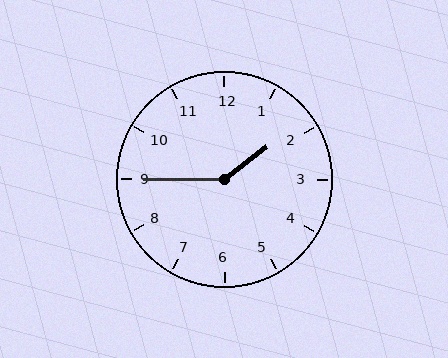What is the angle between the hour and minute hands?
Approximately 142 degrees.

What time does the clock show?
1:45.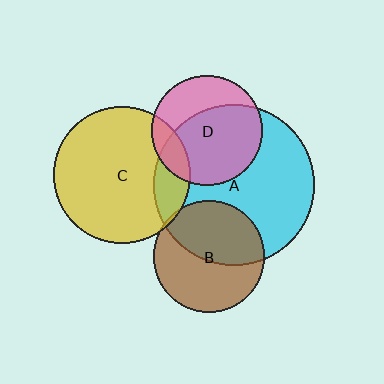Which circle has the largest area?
Circle A (cyan).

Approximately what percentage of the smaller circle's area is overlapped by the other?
Approximately 15%.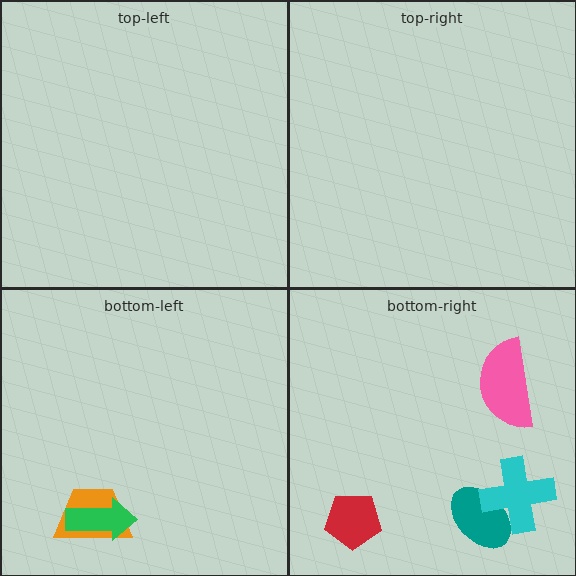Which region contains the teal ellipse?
The bottom-right region.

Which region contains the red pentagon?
The bottom-right region.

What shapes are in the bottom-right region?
The pink semicircle, the teal ellipse, the red pentagon, the cyan cross.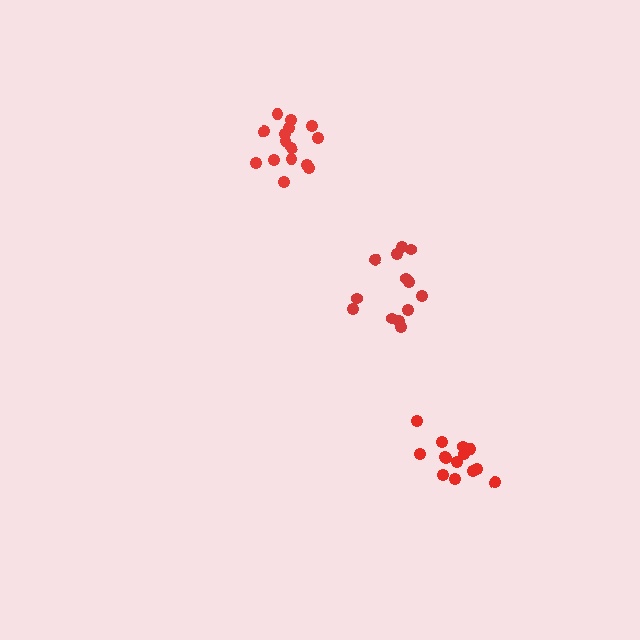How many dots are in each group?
Group 1: 15 dots, Group 2: 15 dots, Group 3: 13 dots (43 total).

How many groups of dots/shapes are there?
There are 3 groups.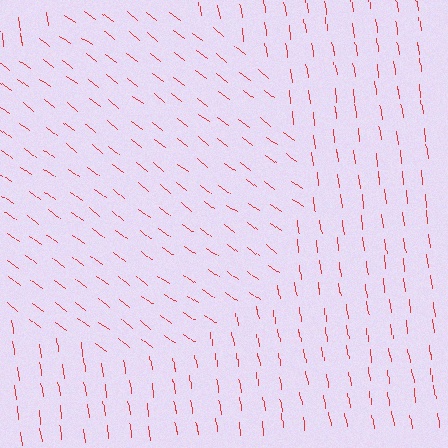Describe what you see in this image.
The image is filled with small red line segments. A circle region in the image has lines oriented differently from the surrounding lines, creating a visible texture boundary.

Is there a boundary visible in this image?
Yes, there is a texture boundary formed by a change in line orientation.